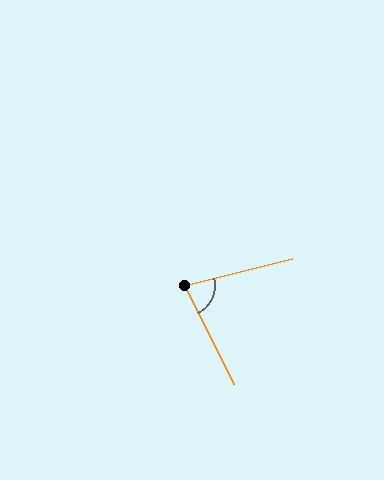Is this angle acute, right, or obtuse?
It is acute.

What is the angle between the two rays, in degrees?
Approximately 78 degrees.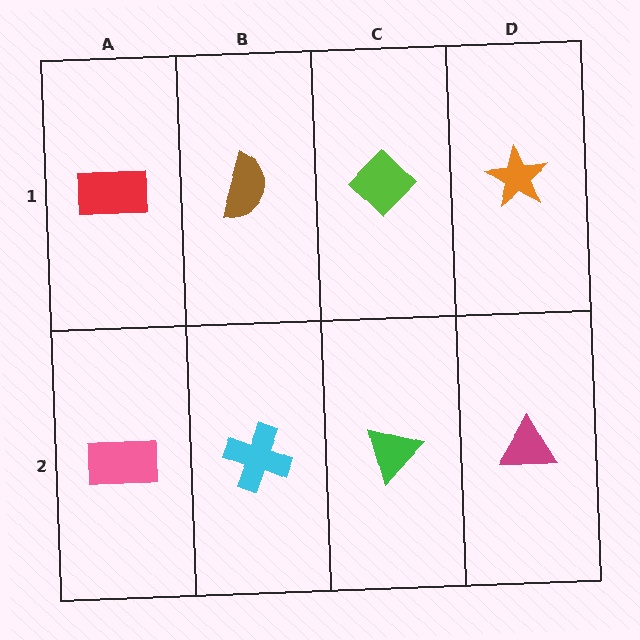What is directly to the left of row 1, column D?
A lime diamond.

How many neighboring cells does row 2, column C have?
3.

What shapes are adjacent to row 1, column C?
A green triangle (row 2, column C), a brown semicircle (row 1, column B), an orange star (row 1, column D).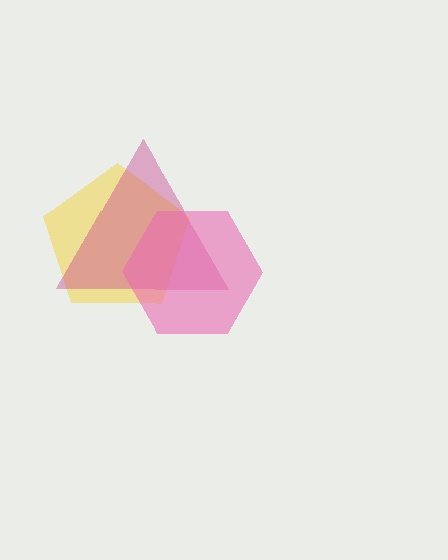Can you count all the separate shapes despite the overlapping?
Yes, there are 3 separate shapes.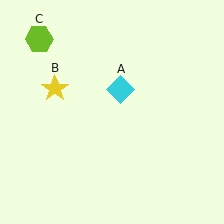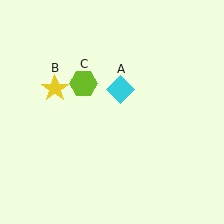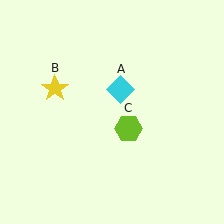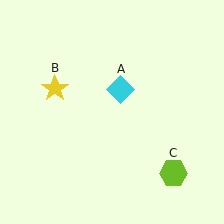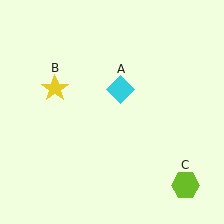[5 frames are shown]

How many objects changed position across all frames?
1 object changed position: lime hexagon (object C).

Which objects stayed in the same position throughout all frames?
Cyan diamond (object A) and yellow star (object B) remained stationary.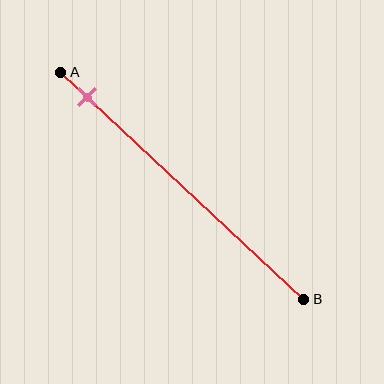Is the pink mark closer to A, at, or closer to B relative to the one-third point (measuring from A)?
The pink mark is closer to point A than the one-third point of segment AB.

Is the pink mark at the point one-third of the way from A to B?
No, the mark is at about 10% from A, not at the 33% one-third point.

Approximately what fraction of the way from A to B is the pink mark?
The pink mark is approximately 10% of the way from A to B.